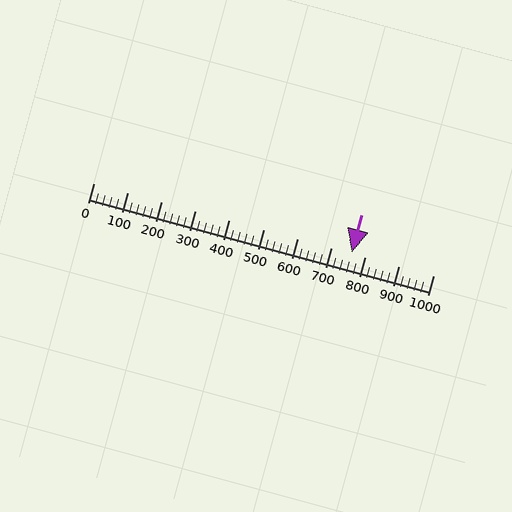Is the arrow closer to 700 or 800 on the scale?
The arrow is closer to 800.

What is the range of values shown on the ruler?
The ruler shows values from 0 to 1000.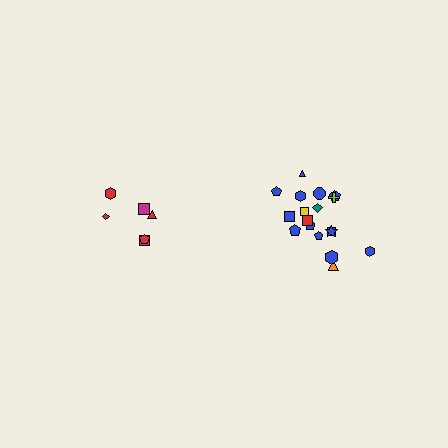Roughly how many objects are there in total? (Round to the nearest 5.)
Roughly 25 objects in total.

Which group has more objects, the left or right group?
The right group.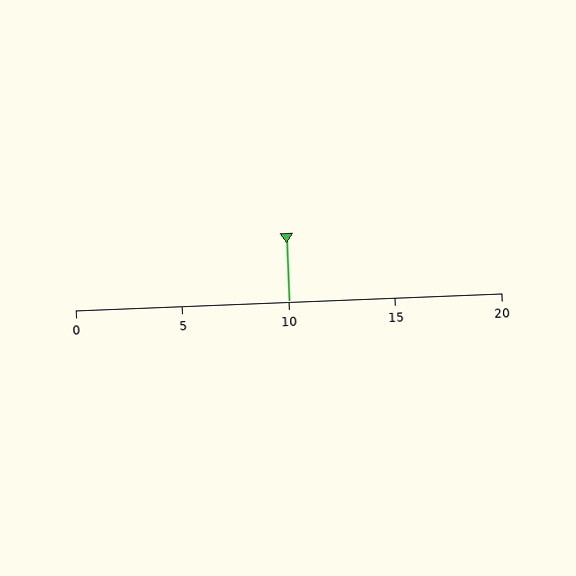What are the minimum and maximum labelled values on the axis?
The axis runs from 0 to 20.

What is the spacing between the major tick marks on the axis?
The major ticks are spaced 5 apart.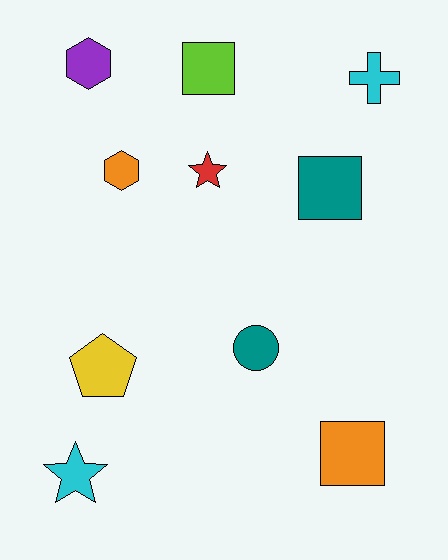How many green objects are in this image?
There are no green objects.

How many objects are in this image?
There are 10 objects.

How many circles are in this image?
There is 1 circle.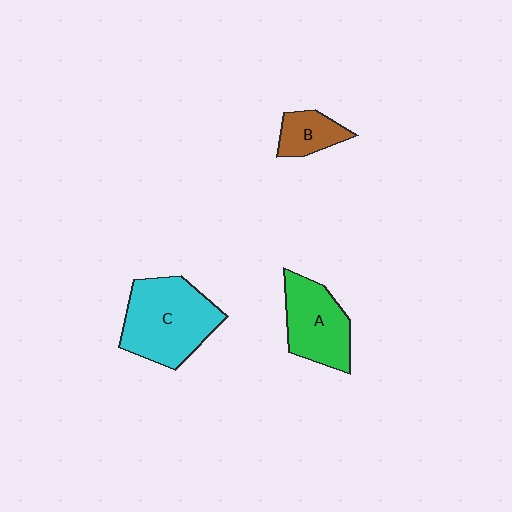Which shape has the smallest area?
Shape B (brown).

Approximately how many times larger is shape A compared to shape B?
Approximately 1.9 times.